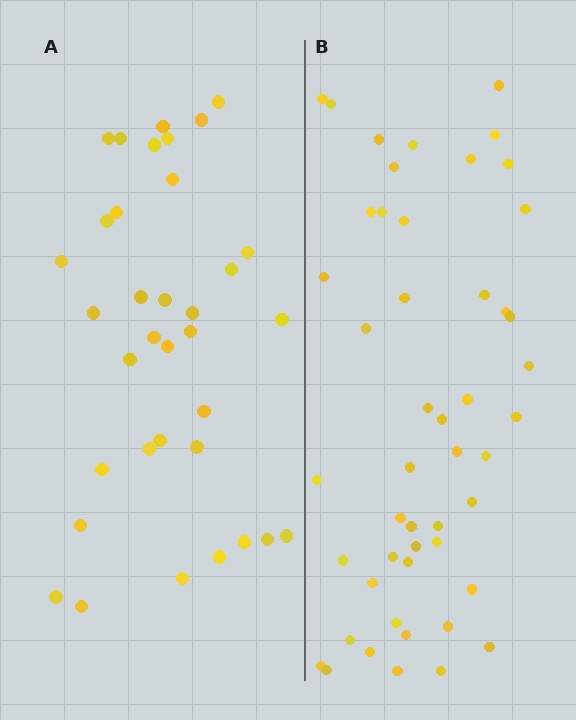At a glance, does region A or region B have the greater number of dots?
Region B (the right region) has more dots.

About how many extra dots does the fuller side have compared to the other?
Region B has approximately 15 more dots than region A.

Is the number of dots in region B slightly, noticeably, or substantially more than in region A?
Region B has noticeably more, but not dramatically so. The ratio is roughly 1.4 to 1.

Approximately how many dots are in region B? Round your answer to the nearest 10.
About 50 dots. (The exact count is 49, which rounds to 50.)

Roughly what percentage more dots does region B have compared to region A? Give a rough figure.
About 40% more.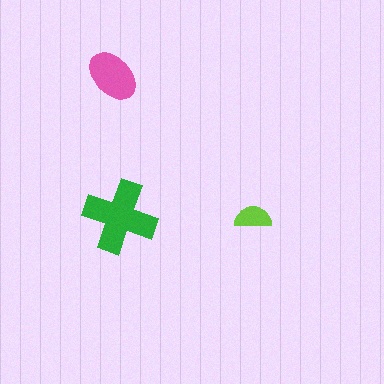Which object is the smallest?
The lime semicircle.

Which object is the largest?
The green cross.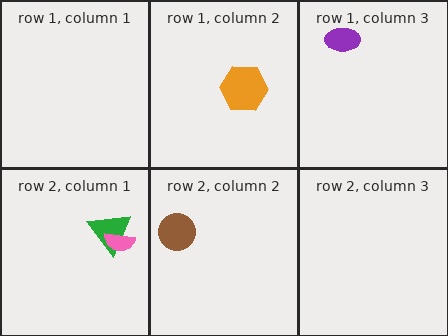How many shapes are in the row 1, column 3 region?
1.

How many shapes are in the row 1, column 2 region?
1.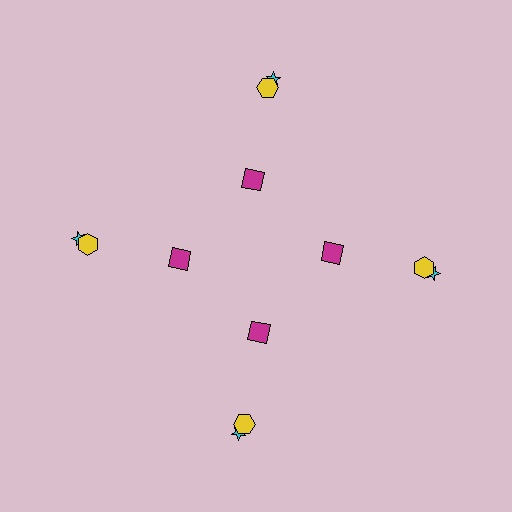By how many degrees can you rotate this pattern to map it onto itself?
The pattern maps onto itself every 90 degrees of rotation.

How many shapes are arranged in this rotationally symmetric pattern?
There are 12 shapes, arranged in 4 groups of 3.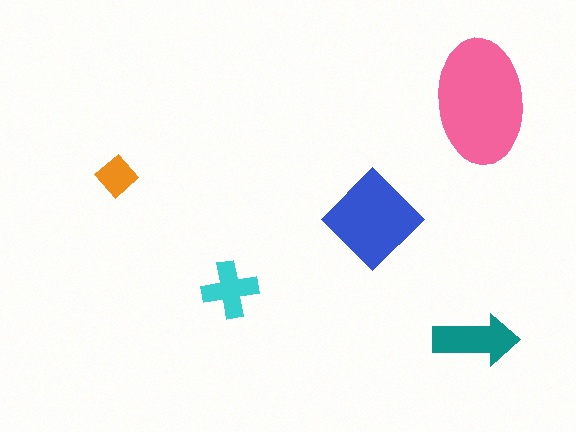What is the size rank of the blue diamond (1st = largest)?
2nd.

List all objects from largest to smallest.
The pink ellipse, the blue diamond, the teal arrow, the cyan cross, the orange diamond.